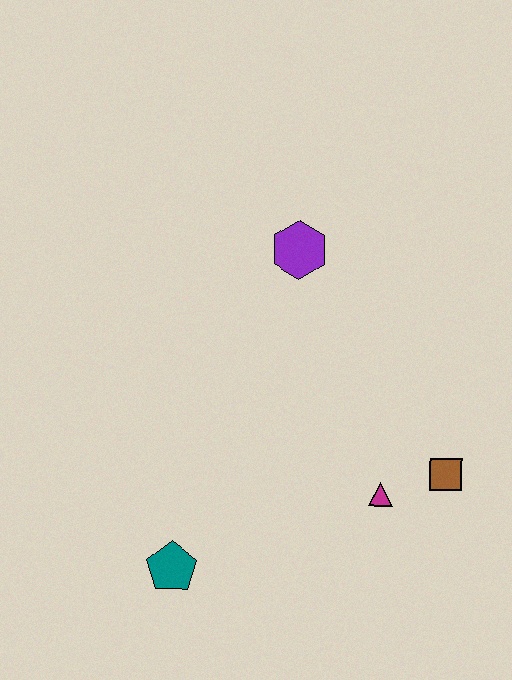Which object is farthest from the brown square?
The teal pentagon is farthest from the brown square.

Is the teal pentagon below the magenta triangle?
Yes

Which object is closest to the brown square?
The magenta triangle is closest to the brown square.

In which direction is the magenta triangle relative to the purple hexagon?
The magenta triangle is below the purple hexagon.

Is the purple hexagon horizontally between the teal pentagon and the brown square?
Yes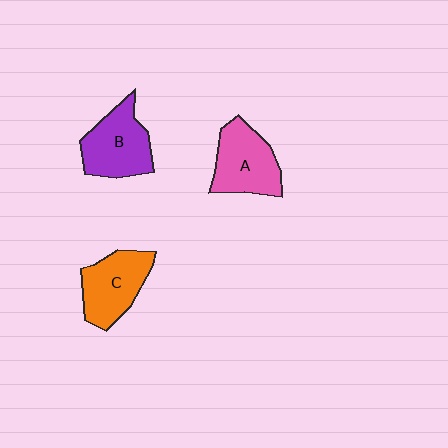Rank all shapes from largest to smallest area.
From largest to smallest: B (purple), A (pink), C (orange).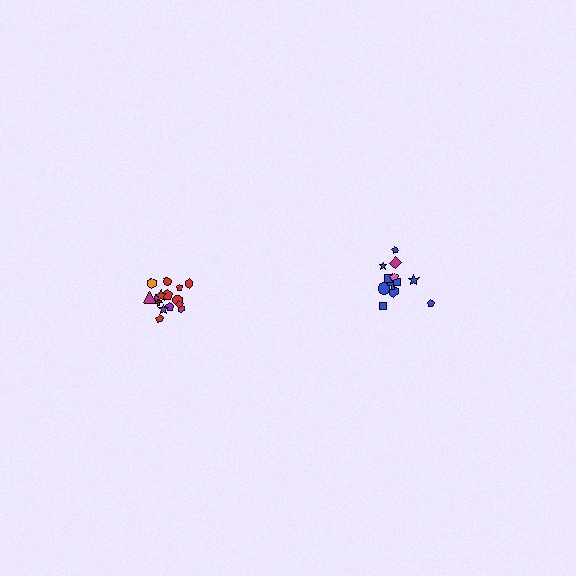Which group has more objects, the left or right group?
The left group.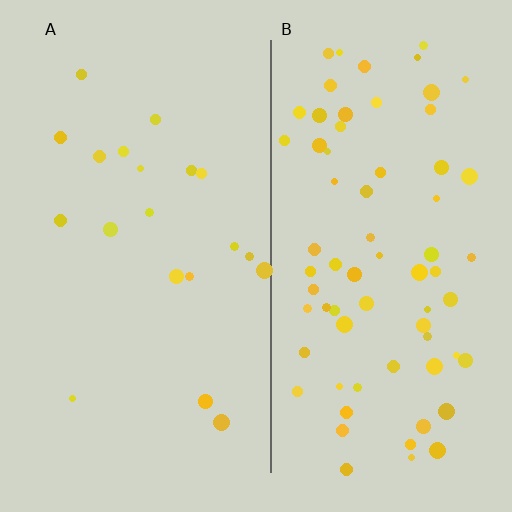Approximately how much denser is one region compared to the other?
Approximately 3.6× — region B over region A.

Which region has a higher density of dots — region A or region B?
B (the right).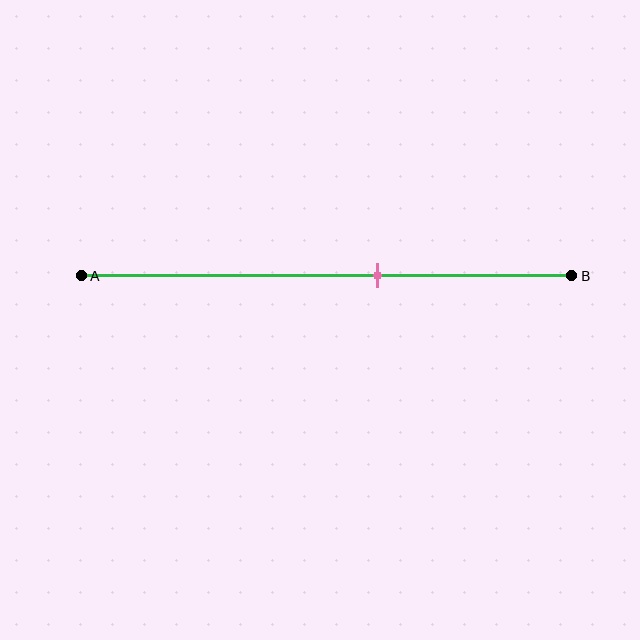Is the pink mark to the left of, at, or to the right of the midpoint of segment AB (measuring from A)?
The pink mark is to the right of the midpoint of segment AB.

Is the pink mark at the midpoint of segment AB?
No, the mark is at about 60% from A, not at the 50% midpoint.